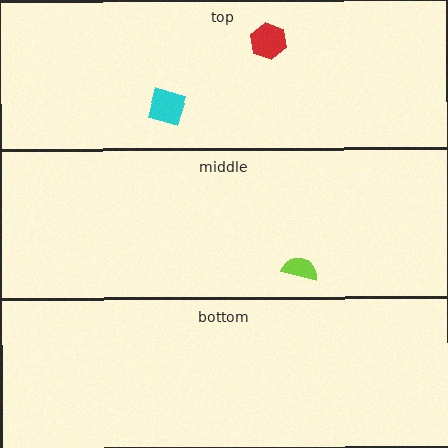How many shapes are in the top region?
2.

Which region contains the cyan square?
The top region.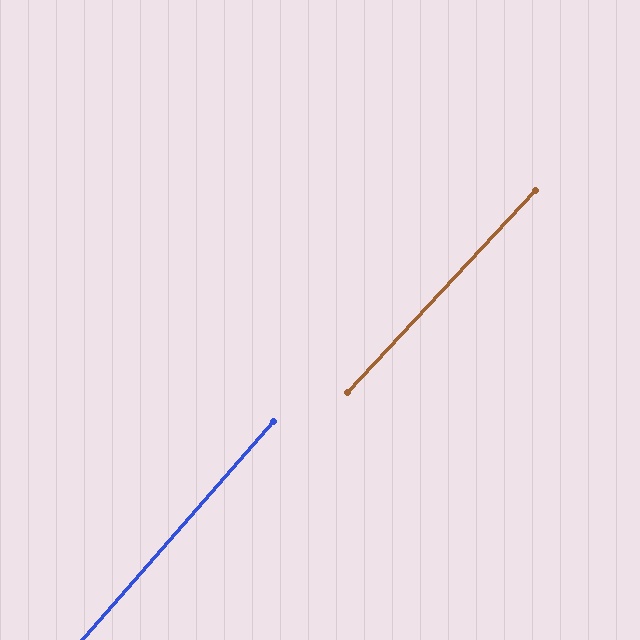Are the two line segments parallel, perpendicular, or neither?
Parallel — their directions differ by only 1.8°.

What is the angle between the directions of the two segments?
Approximately 2 degrees.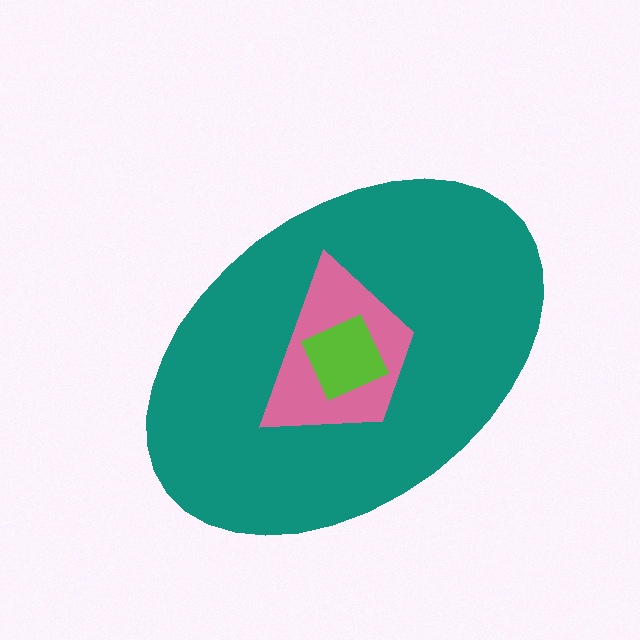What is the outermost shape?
The teal ellipse.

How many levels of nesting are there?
3.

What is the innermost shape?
The lime diamond.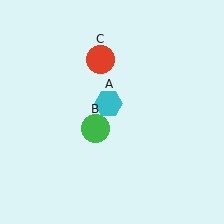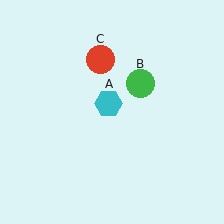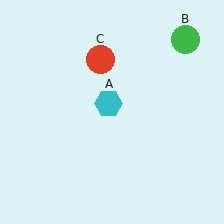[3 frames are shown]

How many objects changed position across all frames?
1 object changed position: green circle (object B).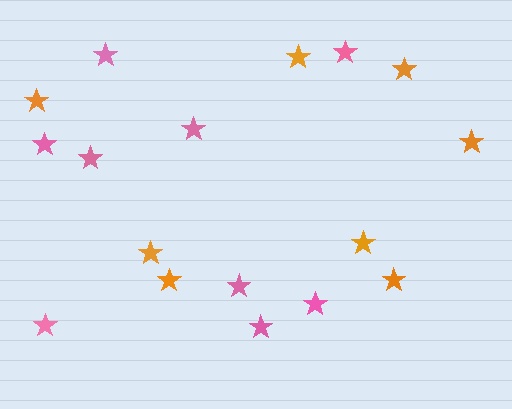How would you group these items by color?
There are 2 groups: one group of pink stars (9) and one group of orange stars (8).